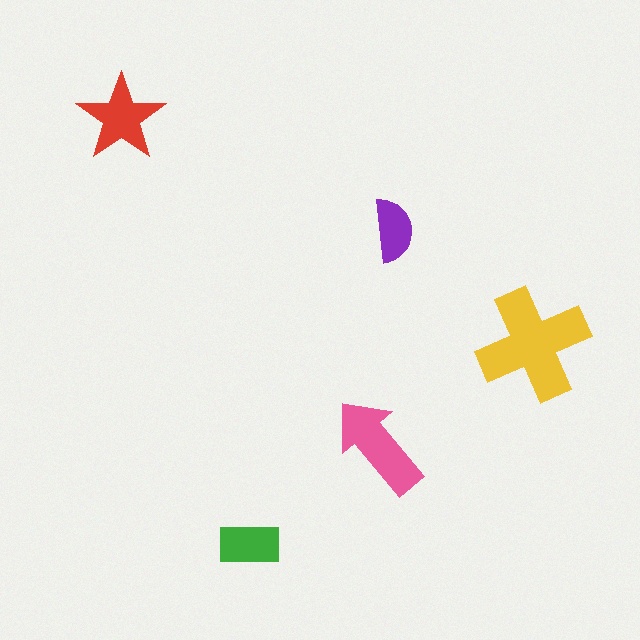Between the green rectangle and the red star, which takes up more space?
The red star.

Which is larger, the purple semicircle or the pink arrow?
The pink arrow.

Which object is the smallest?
The purple semicircle.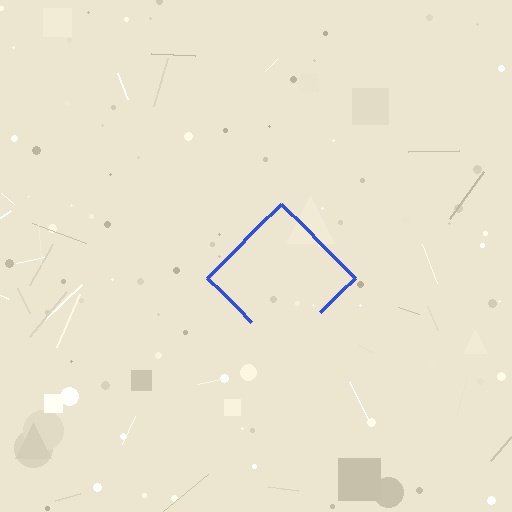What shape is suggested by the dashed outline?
The dashed outline suggests a diamond.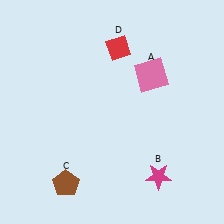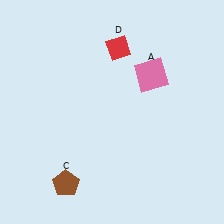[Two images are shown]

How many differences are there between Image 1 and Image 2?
There is 1 difference between the two images.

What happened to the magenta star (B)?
The magenta star (B) was removed in Image 2. It was in the bottom-right area of Image 1.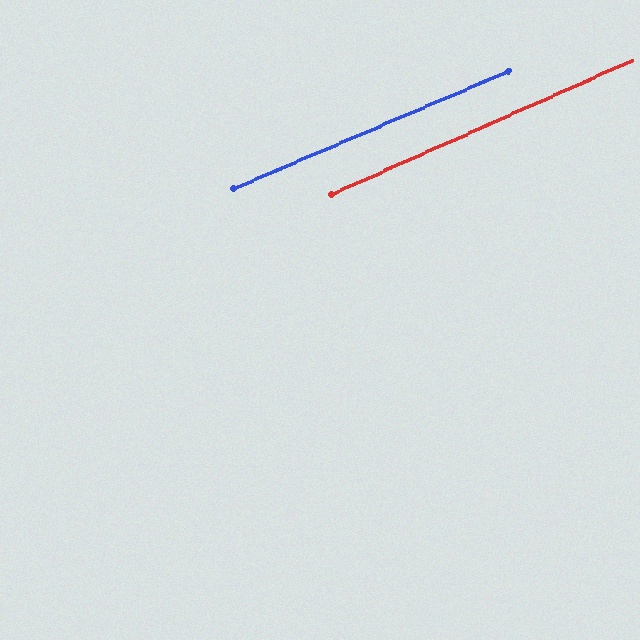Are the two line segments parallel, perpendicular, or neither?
Parallel — their directions differ by only 0.9°.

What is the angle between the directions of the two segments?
Approximately 1 degree.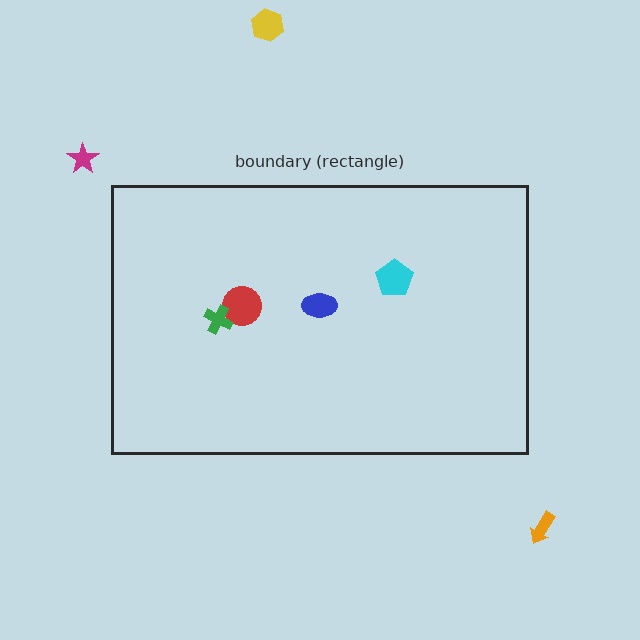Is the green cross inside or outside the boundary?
Inside.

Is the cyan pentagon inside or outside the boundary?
Inside.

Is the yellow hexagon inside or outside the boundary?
Outside.